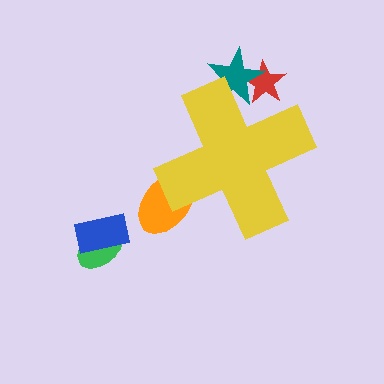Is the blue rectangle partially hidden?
No, the blue rectangle is fully visible.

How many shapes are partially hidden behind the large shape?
3 shapes are partially hidden.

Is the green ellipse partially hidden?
No, the green ellipse is fully visible.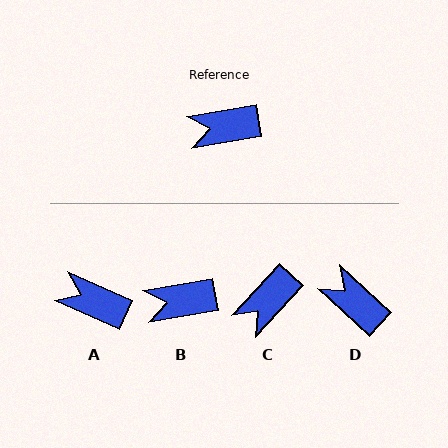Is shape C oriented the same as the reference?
No, it is off by about 38 degrees.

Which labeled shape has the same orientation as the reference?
B.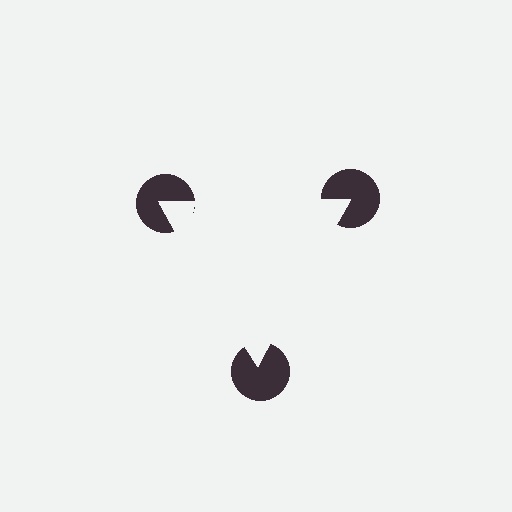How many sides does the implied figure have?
3 sides.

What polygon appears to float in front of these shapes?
An illusory triangle — its edges are inferred from the aligned wedge cuts in the pac-man discs, not physically drawn.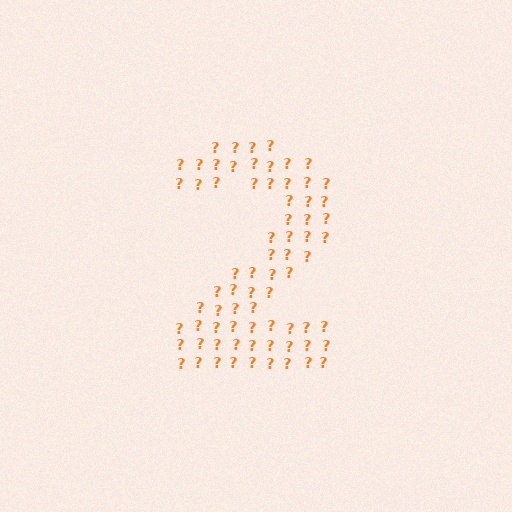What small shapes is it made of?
It is made of small question marks.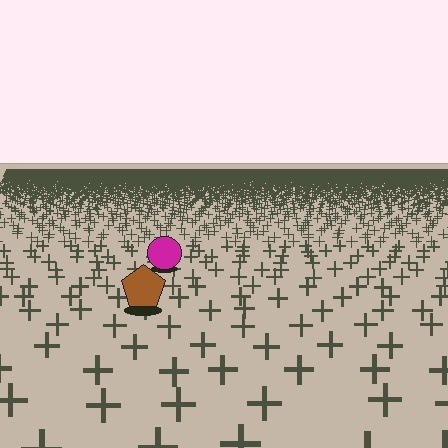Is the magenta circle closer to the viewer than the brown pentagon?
No. The brown pentagon is closer — you can tell from the texture gradient: the ground texture is coarser near it.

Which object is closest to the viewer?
The brown pentagon is closest. The texture marks near it are larger and more spread out.